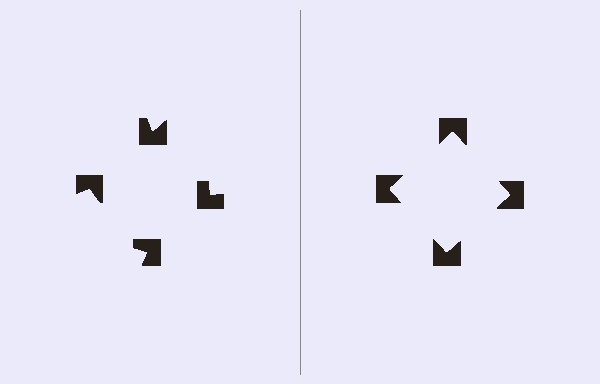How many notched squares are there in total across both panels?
8 — 4 on each side.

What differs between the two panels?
The notched squares are positioned identically on both sides; only the wedge orientations differ. On the right they align to a square; on the left they are misaligned.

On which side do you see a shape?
An illusory square appears on the right side. On the left side the wedge cuts are rotated, so no coherent shape forms.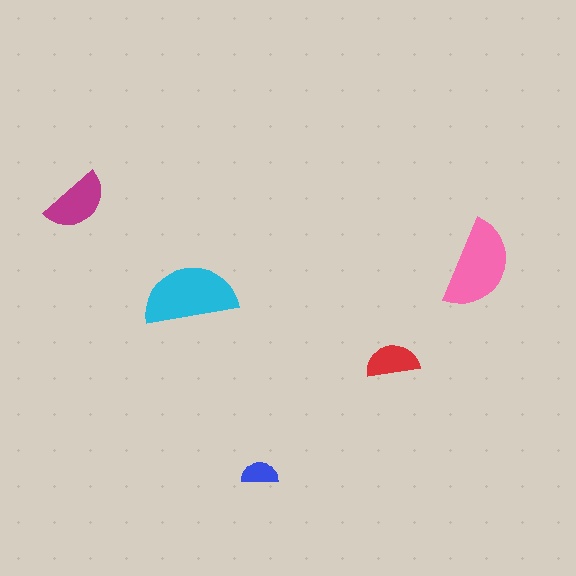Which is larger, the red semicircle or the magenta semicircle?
The magenta one.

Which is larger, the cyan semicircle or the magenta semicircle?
The cyan one.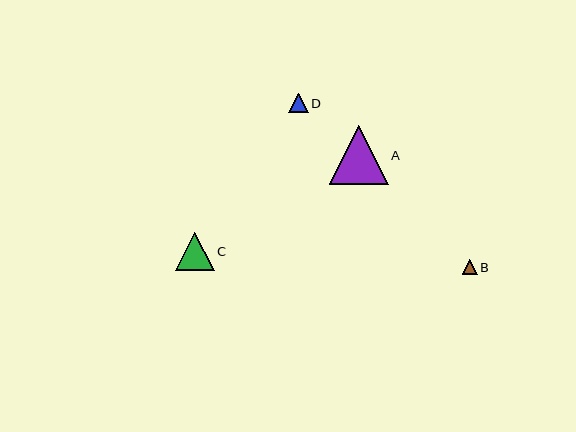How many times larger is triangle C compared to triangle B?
Triangle C is approximately 2.5 times the size of triangle B.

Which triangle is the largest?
Triangle A is the largest with a size of approximately 59 pixels.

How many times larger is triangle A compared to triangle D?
Triangle A is approximately 3.0 times the size of triangle D.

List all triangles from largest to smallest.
From largest to smallest: A, C, D, B.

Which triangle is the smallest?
Triangle B is the smallest with a size of approximately 15 pixels.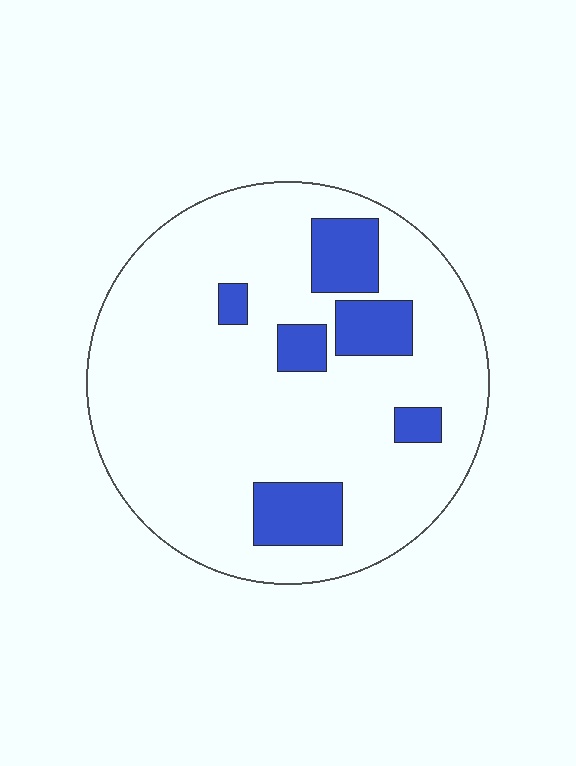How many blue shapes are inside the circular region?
6.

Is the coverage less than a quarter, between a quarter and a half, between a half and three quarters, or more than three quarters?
Less than a quarter.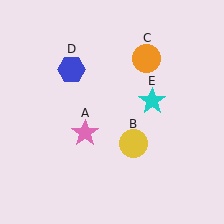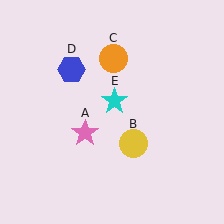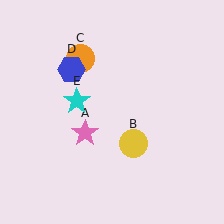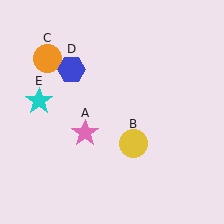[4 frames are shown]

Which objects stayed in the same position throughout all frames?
Pink star (object A) and yellow circle (object B) and blue hexagon (object D) remained stationary.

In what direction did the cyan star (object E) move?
The cyan star (object E) moved left.